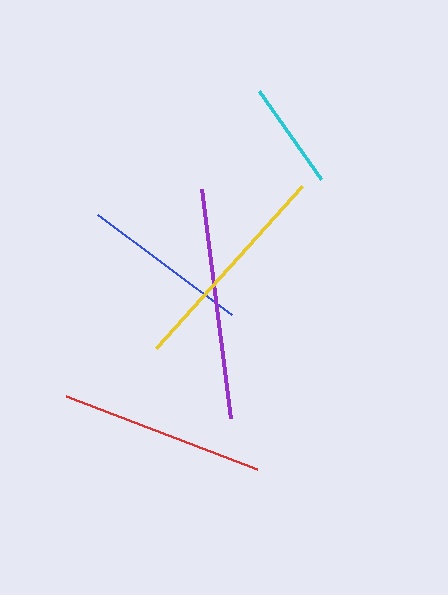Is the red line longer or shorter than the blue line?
The red line is longer than the blue line.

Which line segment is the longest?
The purple line is the longest at approximately 230 pixels.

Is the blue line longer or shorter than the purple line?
The purple line is longer than the blue line.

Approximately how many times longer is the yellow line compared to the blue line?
The yellow line is approximately 1.3 times the length of the blue line.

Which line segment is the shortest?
The cyan line is the shortest at approximately 108 pixels.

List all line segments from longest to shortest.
From longest to shortest: purple, yellow, red, blue, cyan.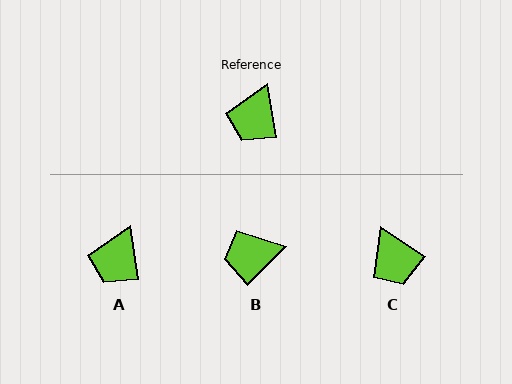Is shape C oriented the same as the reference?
No, it is off by about 48 degrees.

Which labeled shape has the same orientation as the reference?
A.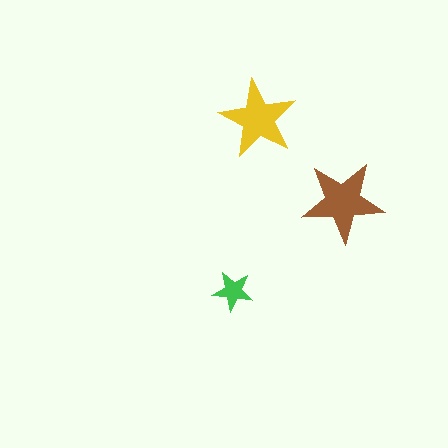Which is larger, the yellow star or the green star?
The yellow one.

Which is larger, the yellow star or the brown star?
The brown one.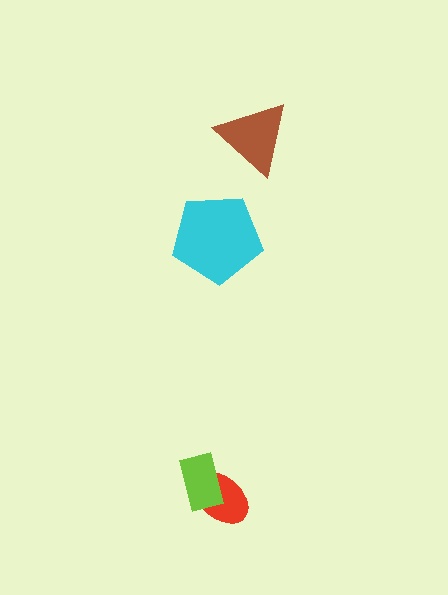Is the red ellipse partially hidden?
Yes, it is partially covered by another shape.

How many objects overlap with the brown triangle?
0 objects overlap with the brown triangle.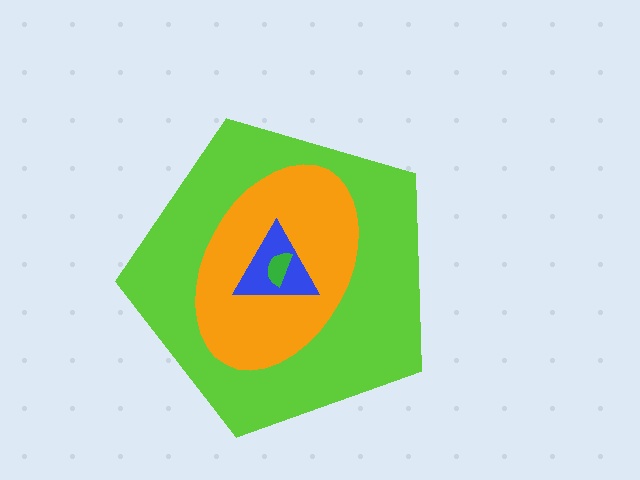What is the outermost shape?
The lime pentagon.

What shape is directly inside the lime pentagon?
The orange ellipse.